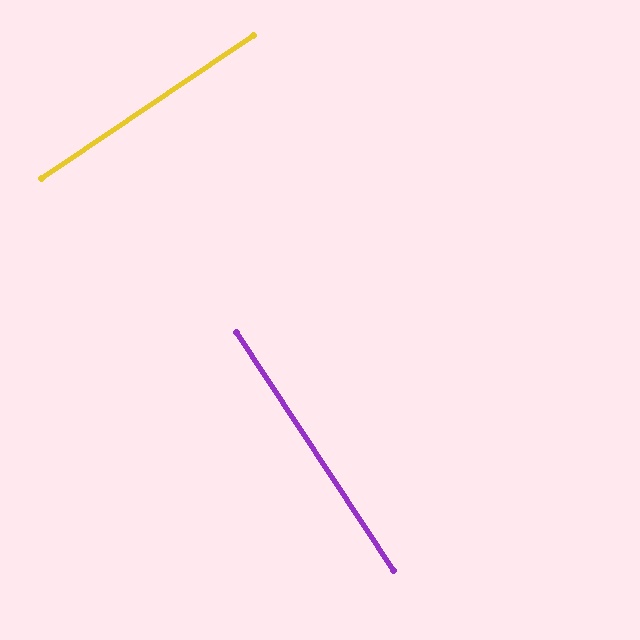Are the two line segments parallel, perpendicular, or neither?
Perpendicular — they meet at approximately 89°.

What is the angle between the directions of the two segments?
Approximately 89 degrees.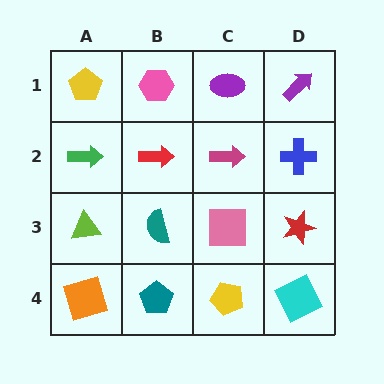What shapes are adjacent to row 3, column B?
A red arrow (row 2, column B), a teal pentagon (row 4, column B), a lime triangle (row 3, column A), a pink square (row 3, column C).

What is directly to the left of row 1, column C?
A pink hexagon.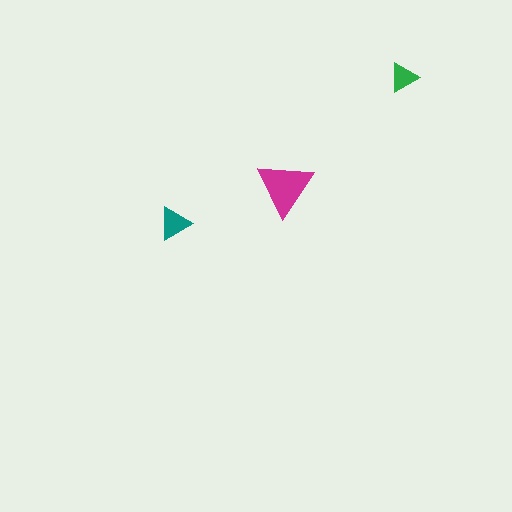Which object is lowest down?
The teal triangle is bottommost.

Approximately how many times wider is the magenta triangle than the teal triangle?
About 1.5 times wider.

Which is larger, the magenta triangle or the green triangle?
The magenta one.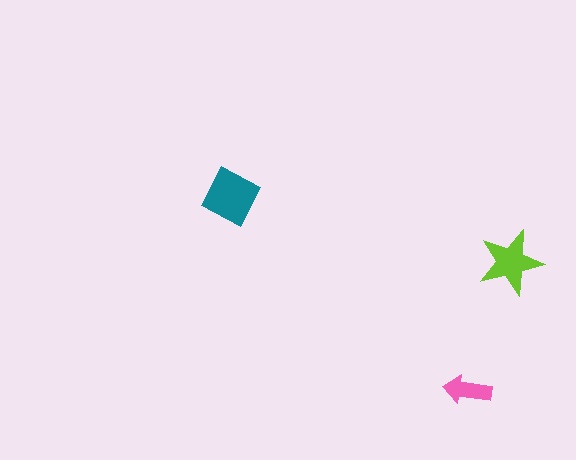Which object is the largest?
The teal diamond.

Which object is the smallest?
The pink arrow.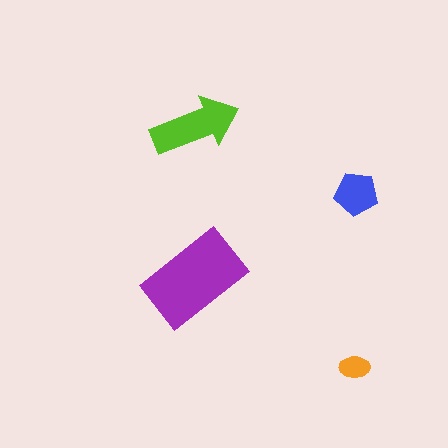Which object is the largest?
The purple rectangle.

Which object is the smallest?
The orange ellipse.